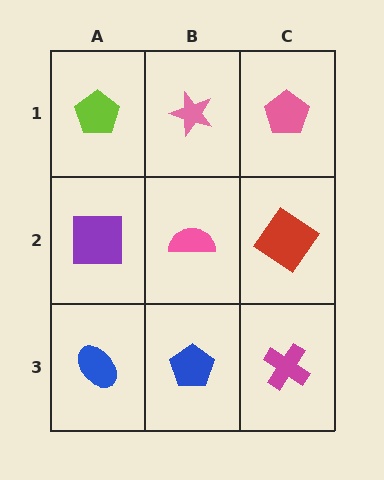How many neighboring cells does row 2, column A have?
3.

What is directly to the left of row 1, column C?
A pink star.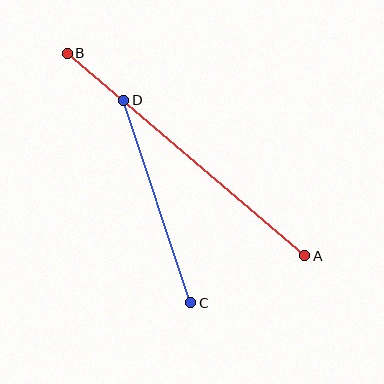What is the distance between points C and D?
The distance is approximately 213 pixels.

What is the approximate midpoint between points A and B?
The midpoint is at approximately (186, 155) pixels.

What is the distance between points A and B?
The distance is approximately 312 pixels.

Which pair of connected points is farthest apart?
Points A and B are farthest apart.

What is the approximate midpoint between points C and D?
The midpoint is at approximately (157, 201) pixels.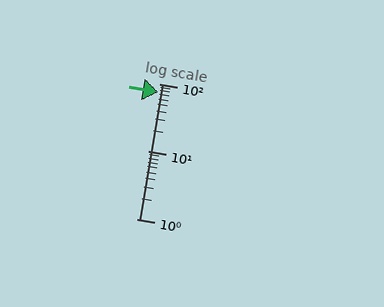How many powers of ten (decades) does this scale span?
The scale spans 2 decades, from 1 to 100.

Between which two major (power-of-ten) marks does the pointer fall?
The pointer is between 10 and 100.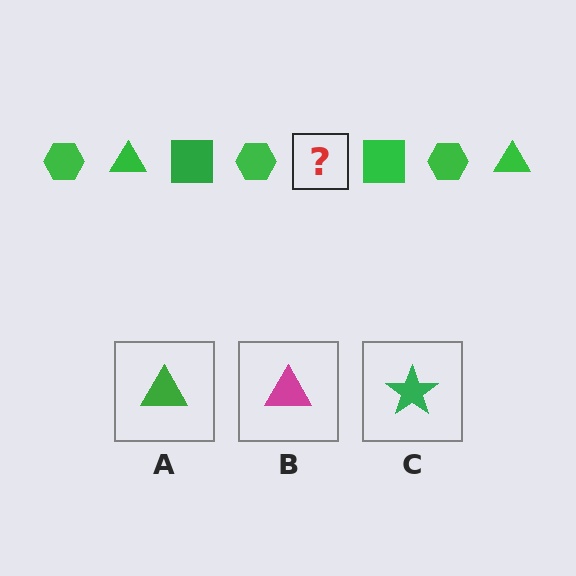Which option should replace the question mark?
Option A.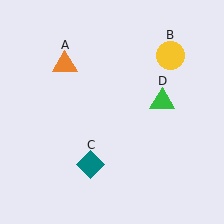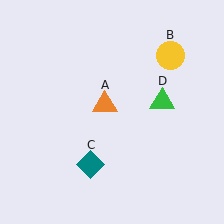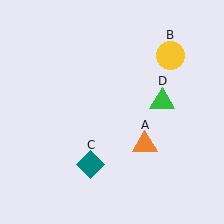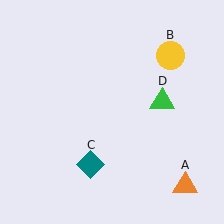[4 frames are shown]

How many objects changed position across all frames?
1 object changed position: orange triangle (object A).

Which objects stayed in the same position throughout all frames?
Yellow circle (object B) and teal diamond (object C) and green triangle (object D) remained stationary.